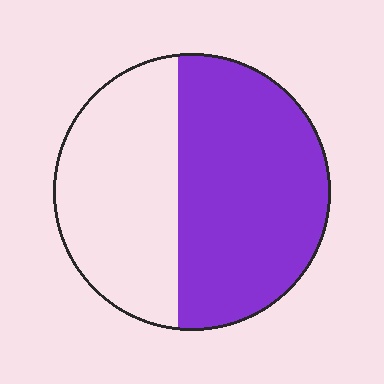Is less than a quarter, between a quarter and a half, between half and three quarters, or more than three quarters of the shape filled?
Between half and three quarters.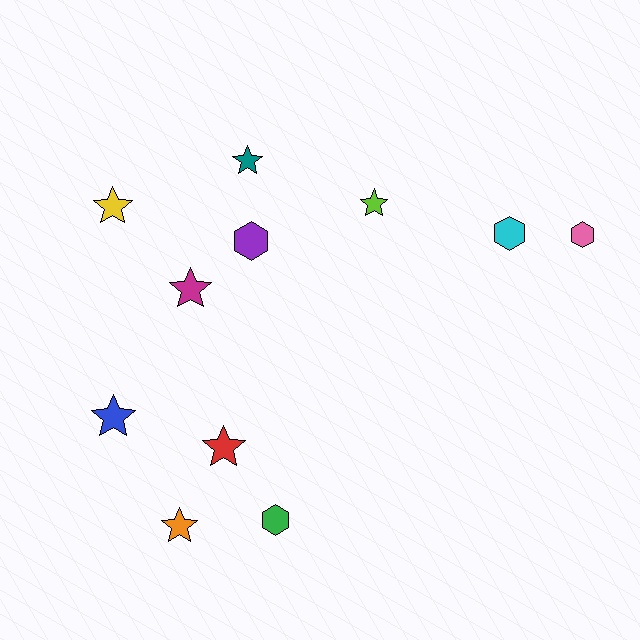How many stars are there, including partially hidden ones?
There are 7 stars.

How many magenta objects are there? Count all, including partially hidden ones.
There is 1 magenta object.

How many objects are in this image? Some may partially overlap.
There are 11 objects.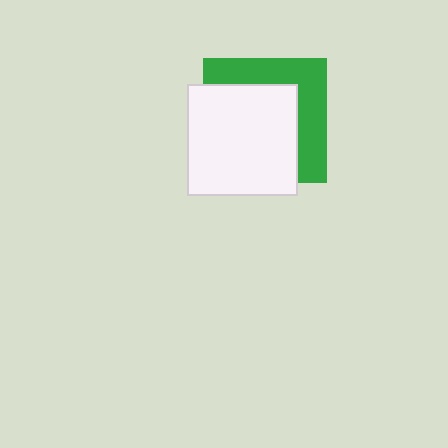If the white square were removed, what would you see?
You would see the complete green square.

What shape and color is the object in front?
The object in front is a white square.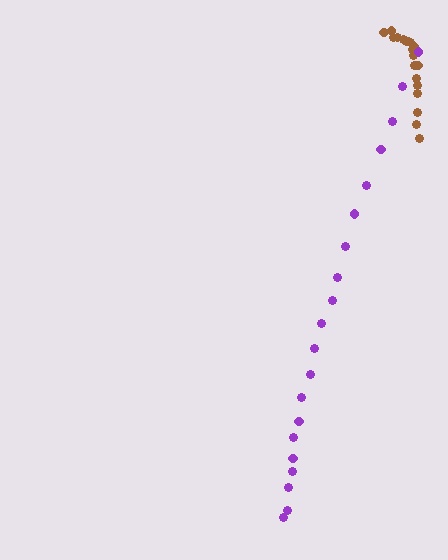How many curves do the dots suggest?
There are 2 distinct paths.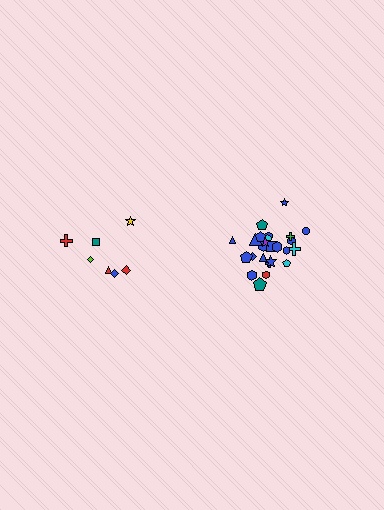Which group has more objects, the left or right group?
The right group.